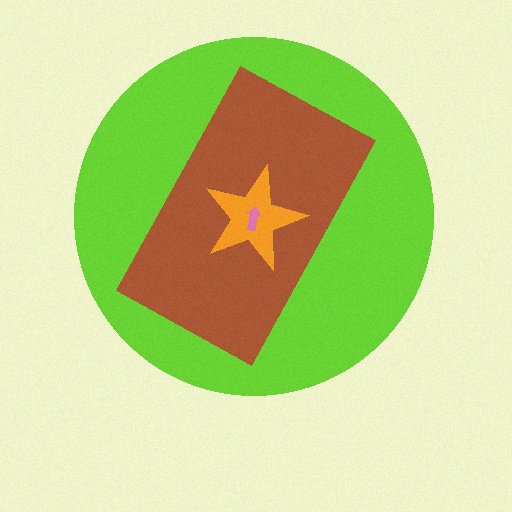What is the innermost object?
The pink arrow.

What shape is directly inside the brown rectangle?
The orange star.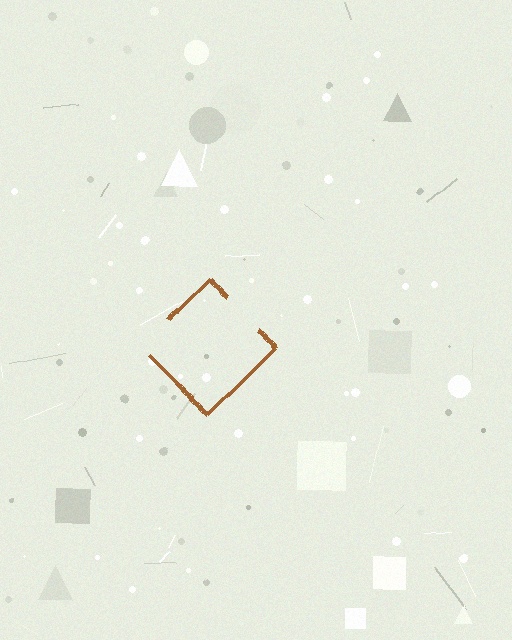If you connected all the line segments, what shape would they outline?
They would outline a diamond.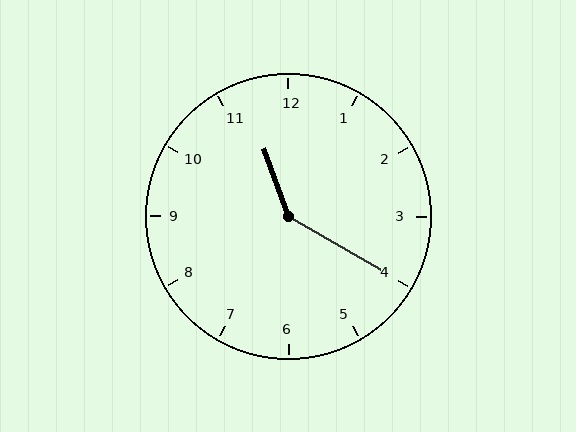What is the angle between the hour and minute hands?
Approximately 140 degrees.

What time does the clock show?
11:20.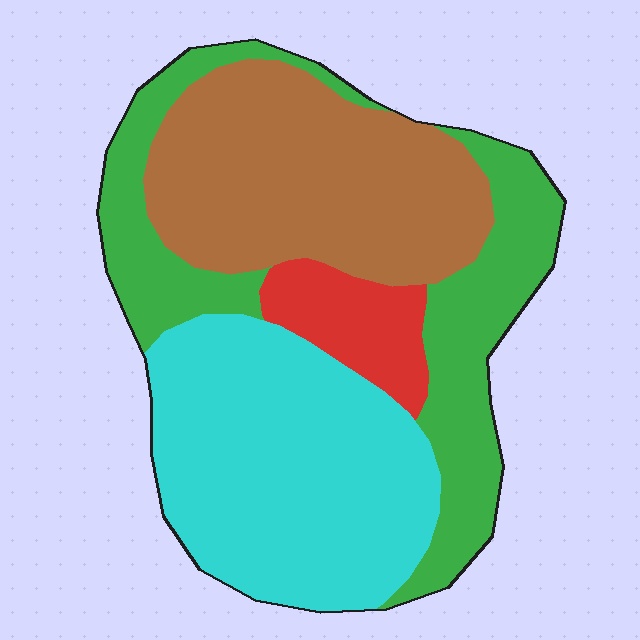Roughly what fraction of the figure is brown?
Brown takes up about one third (1/3) of the figure.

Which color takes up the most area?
Cyan, at roughly 35%.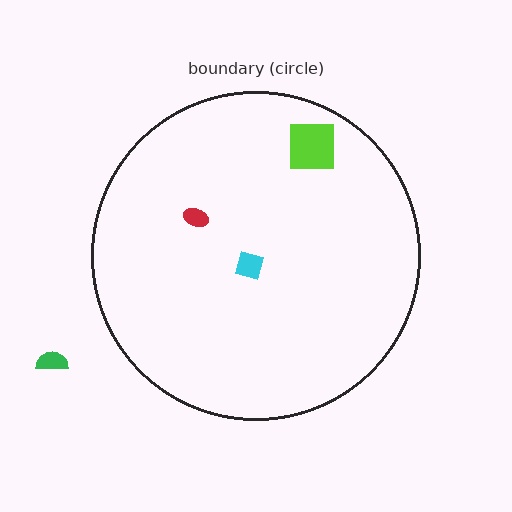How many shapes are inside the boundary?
3 inside, 1 outside.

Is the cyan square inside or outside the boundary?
Inside.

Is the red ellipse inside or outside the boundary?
Inside.